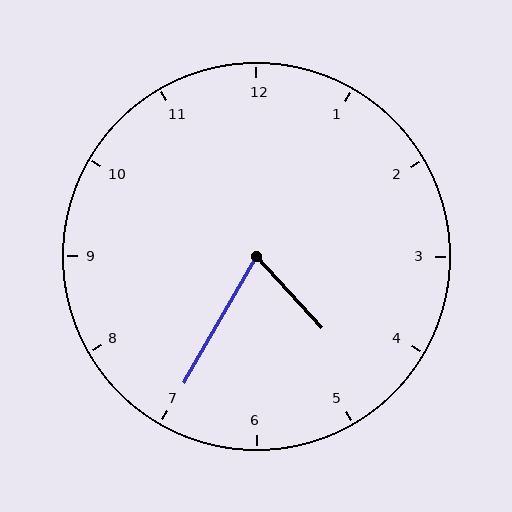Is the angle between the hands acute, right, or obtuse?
It is acute.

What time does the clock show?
4:35.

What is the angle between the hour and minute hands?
Approximately 72 degrees.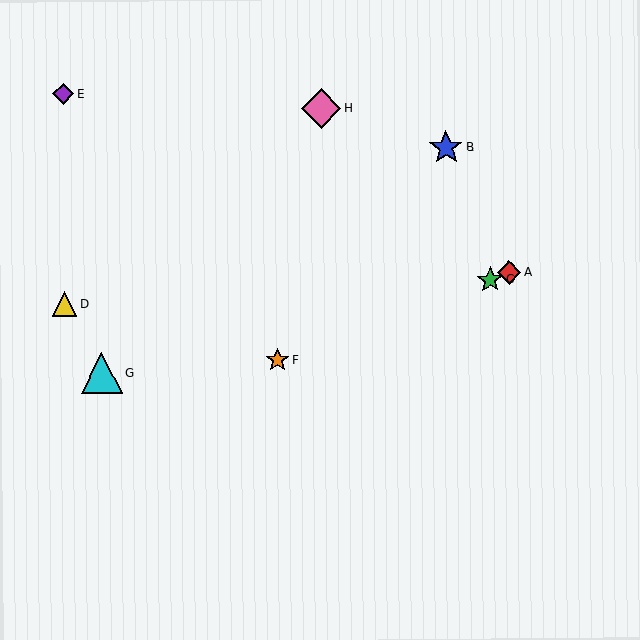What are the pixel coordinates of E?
Object E is at (63, 94).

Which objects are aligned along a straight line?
Objects A, C, F are aligned along a straight line.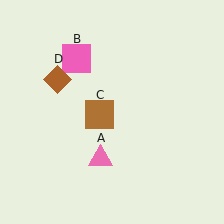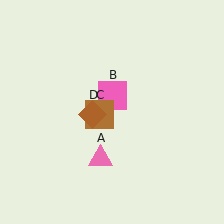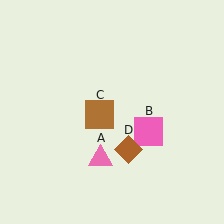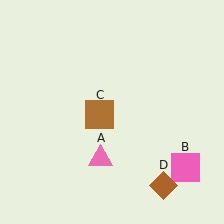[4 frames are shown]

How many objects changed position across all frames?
2 objects changed position: pink square (object B), brown diamond (object D).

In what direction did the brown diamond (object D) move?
The brown diamond (object D) moved down and to the right.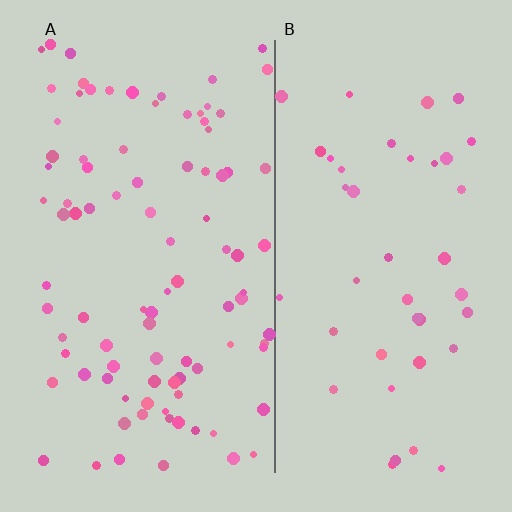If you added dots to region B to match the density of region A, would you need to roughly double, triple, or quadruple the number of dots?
Approximately double.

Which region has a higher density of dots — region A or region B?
A (the left).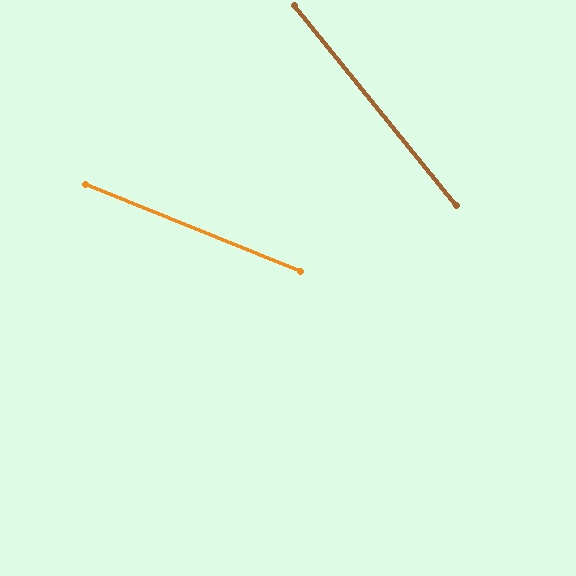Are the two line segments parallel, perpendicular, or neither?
Neither parallel nor perpendicular — they differ by about 29°.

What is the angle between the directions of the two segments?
Approximately 29 degrees.